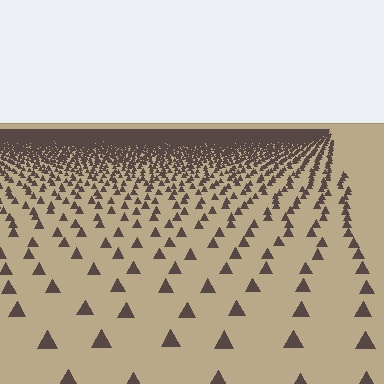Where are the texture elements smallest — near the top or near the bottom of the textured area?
Near the top.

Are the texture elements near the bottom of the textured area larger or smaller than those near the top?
Larger. Near the bottom, elements are closer to the viewer and appear at a bigger on-screen size.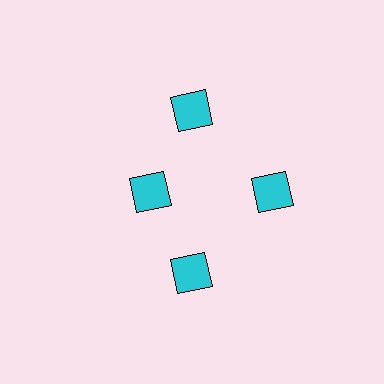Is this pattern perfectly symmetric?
No. The 4 cyan diamonds are arranged in a ring, but one element near the 9 o'clock position is pulled inward toward the center, breaking the 4-fold rotational symmetry.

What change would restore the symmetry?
The symmetry would be restored by moving it outward, back onto the ring so that all 4 diamonds sit at equal angles and equal distance from the center.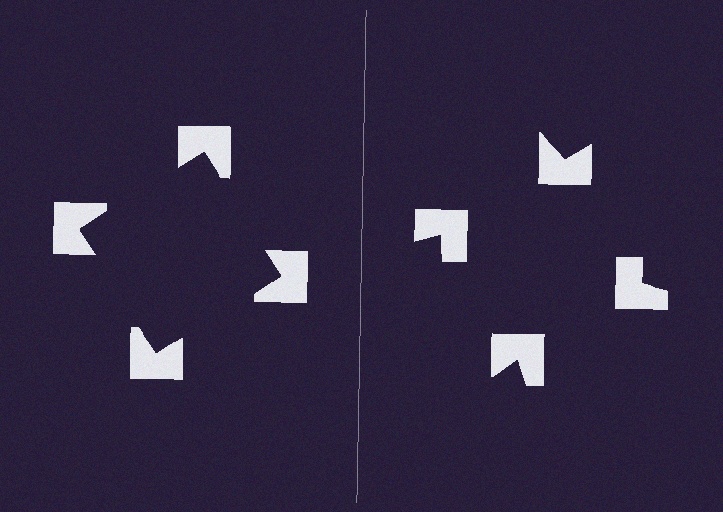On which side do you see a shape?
An illusory square appears on the left side. On the right side the wedge cuts are rotated, so no coherent shape forms.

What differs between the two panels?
The notched squares are positioned identically on both sides; only the wedge orientations differ. On the left they align to a square; on the right they are misaligned.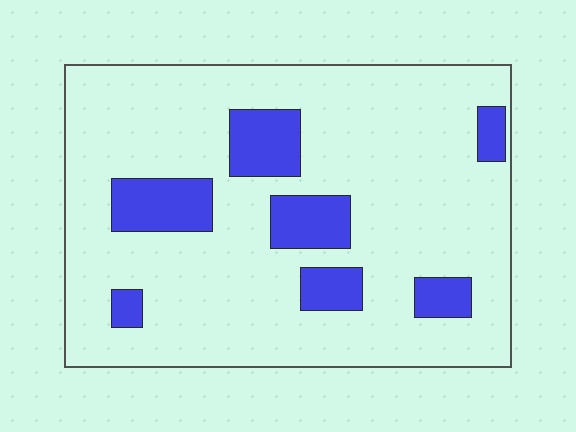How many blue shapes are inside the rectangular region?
7.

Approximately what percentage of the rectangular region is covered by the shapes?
Approximately 15%.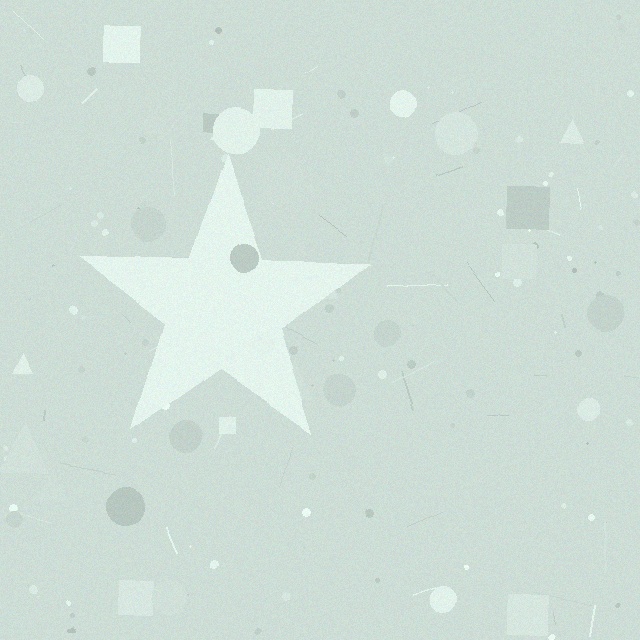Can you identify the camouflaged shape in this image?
The camouflaged shape is a star.